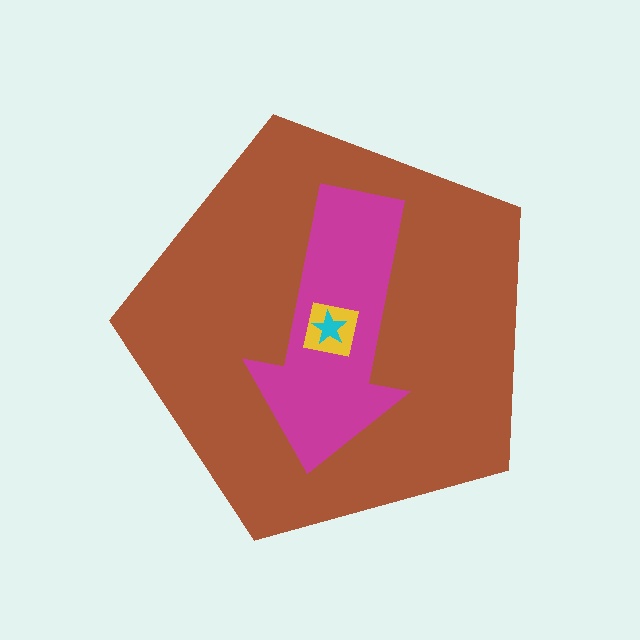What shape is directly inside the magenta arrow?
The yellow square.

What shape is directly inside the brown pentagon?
The magenta arrow.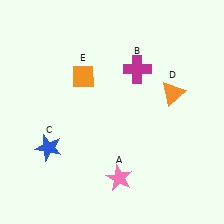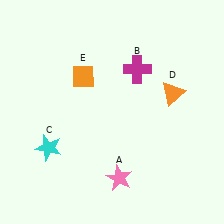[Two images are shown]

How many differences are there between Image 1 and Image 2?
There is 1 difference between the two images.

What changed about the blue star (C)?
In Image 1, C is blue. In Image 2, it changed to cyan.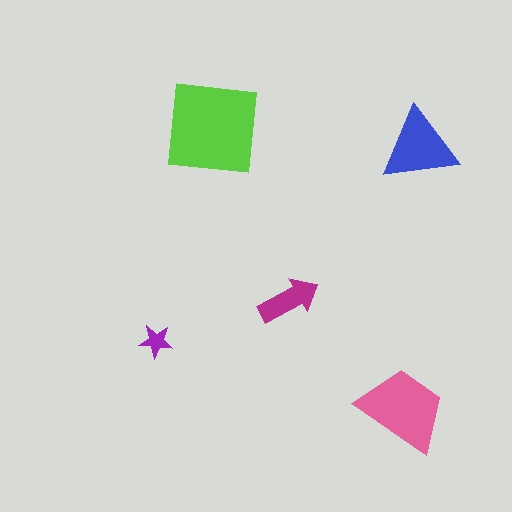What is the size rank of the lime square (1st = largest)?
1st.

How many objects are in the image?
There are 5 objects in the image.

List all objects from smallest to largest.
The purple star, the magenta arrow, the blue triangle, the pink trapezoid, the lime square.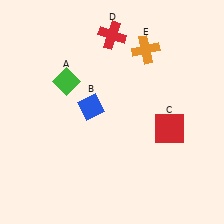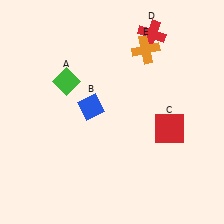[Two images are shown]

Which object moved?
The red cross (D) moved right.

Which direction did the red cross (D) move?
The red cross (D) moved right.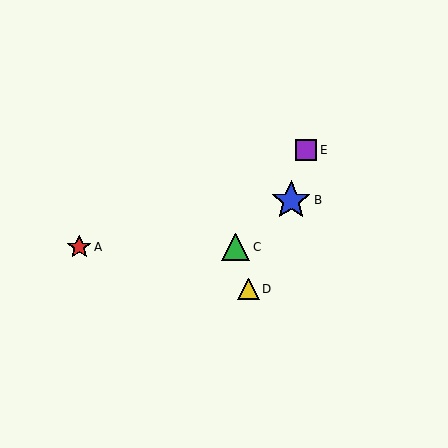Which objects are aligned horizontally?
Objects A, C are aligned horizontally.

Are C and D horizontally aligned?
No, C is at y≈247 and D is at y≈289.